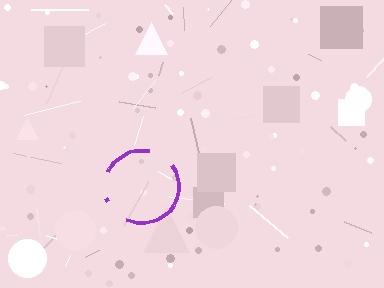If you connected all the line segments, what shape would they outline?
They would outline a circle.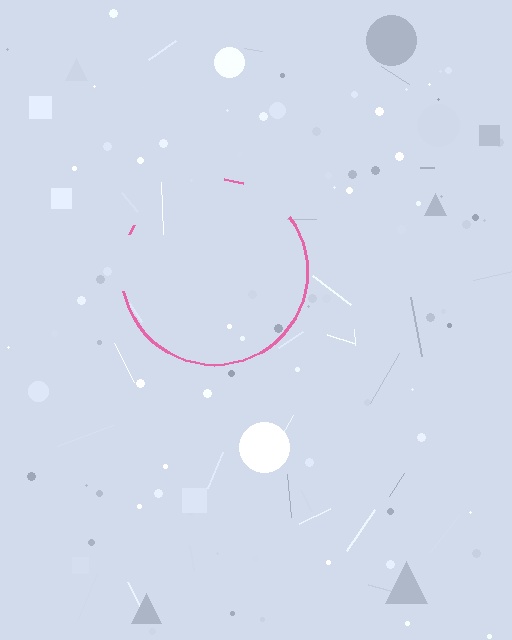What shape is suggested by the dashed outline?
The dashed outline suggests a circle.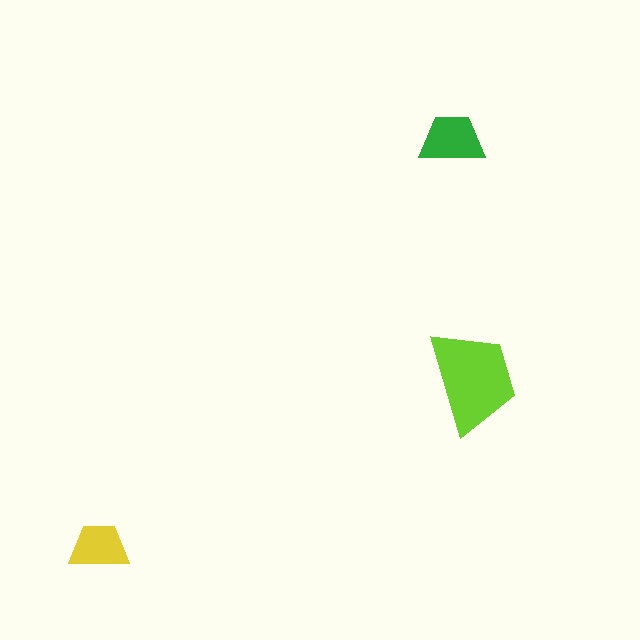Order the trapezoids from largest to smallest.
the lime one, the green one, the yellow one.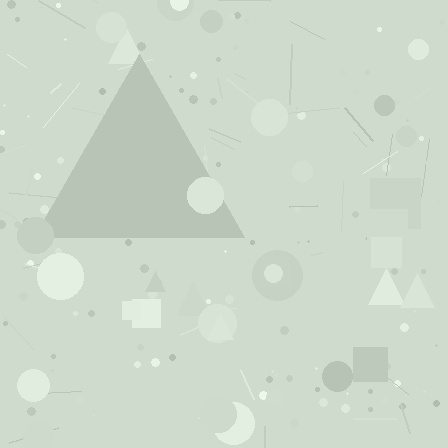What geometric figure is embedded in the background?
A triangle is embedded in the background.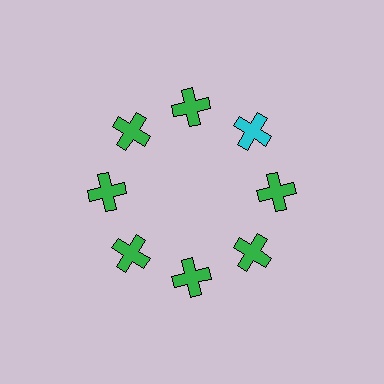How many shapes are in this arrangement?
There are 8 shapes arranged in a ring pattern.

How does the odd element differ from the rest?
It has a different color: cyan instead of green.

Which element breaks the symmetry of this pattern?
The cyan cross at roughly the 2 o'clock position breaks the symmetry. All other shapes are green crosses.